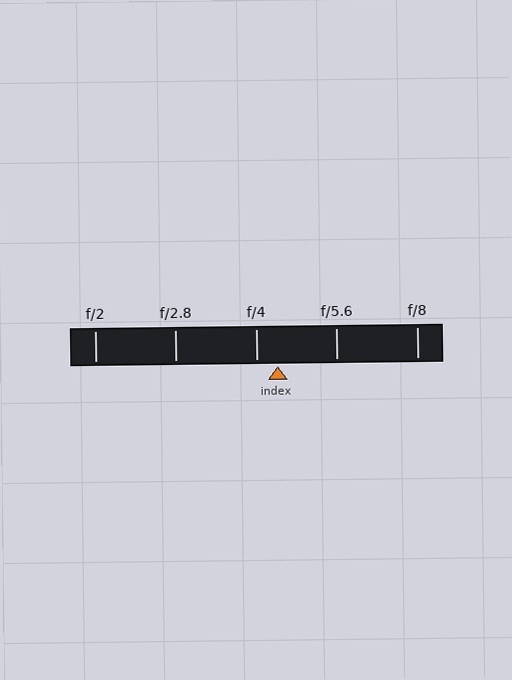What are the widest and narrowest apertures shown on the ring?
The widest aperture shown is f/2 and the narrowest is f/8.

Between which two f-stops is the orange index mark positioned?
The index mark is between f/4 and f/5.6.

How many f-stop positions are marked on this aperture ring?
There are 5 f-stop positions marked.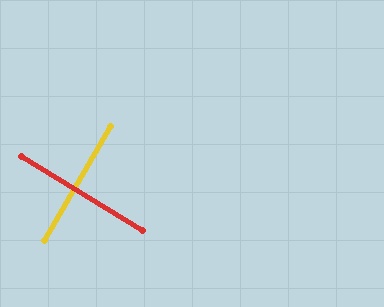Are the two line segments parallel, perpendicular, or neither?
Perpendicular — they meet at approximately 89°.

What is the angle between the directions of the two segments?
Approximately 89 degrees.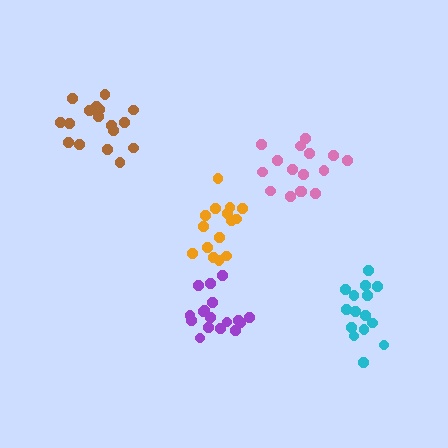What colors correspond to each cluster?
The clusters are colored: orange, purple, brown, cyan, pink.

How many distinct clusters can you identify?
There are 5 distinct clusters.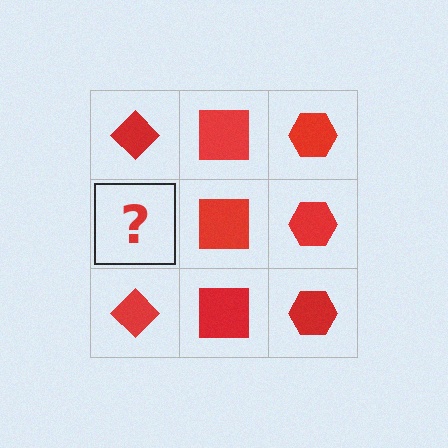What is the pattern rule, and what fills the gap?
The rule is that each column has a consistent shape. The gap should be filled with a red diamond.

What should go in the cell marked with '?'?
The missing cell should contain a red diamond.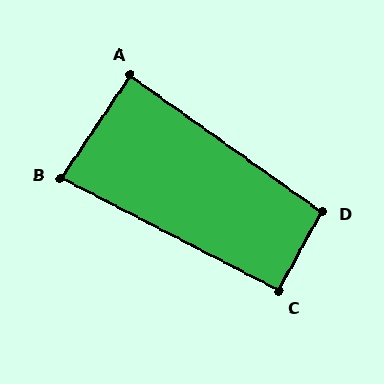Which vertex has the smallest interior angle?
B, at approximately 83 degrees.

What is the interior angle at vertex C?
Approximately 91 degrees (approximately right).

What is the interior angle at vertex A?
Approximately 89 degrees (approximately right).